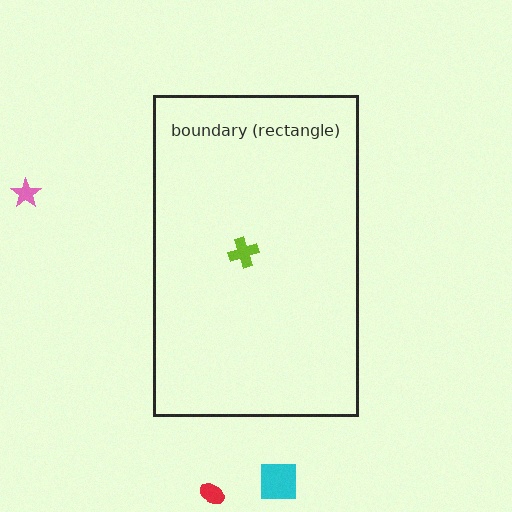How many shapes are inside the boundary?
1 inside, 3 outside.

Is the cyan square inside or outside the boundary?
Outside.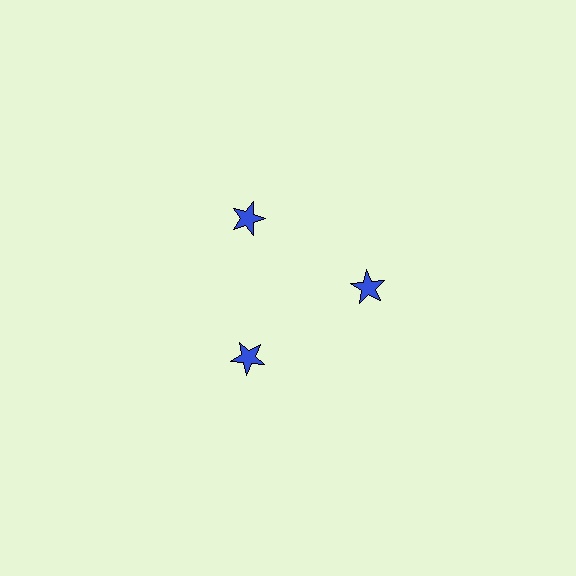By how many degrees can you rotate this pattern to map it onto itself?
The pattern maps onto itself every 120 degrees of rotation.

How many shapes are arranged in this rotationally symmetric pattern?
There are 3 shapes, arranged in 3 groups of 1.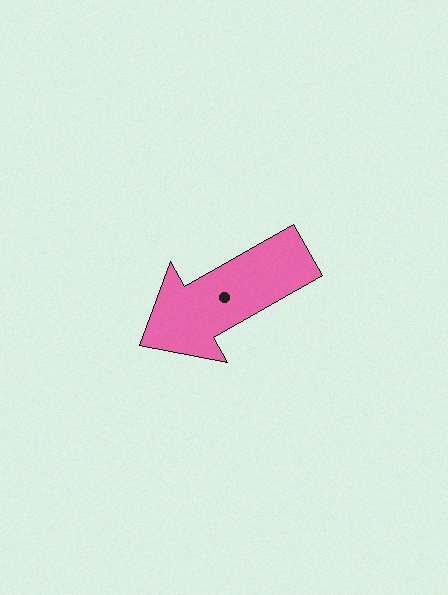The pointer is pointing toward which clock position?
Roughly 8 o'clock.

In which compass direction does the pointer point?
Southwest.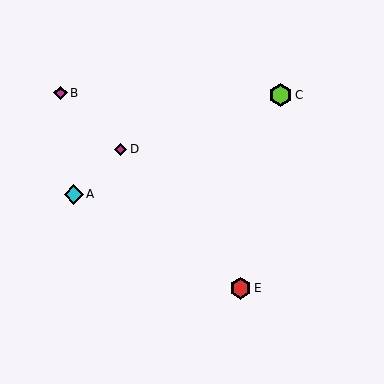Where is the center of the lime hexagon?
The center of the lime hexagon is at (281, 95).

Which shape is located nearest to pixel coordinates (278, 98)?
The lime hexagon (labeled C) at (281, 95) is nearest to that location.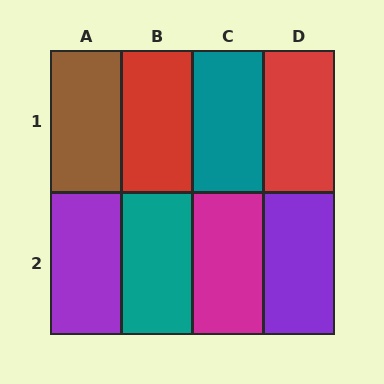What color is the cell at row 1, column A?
Brown.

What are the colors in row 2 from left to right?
Purple, teal, magenta, purple.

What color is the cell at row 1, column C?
Teal.